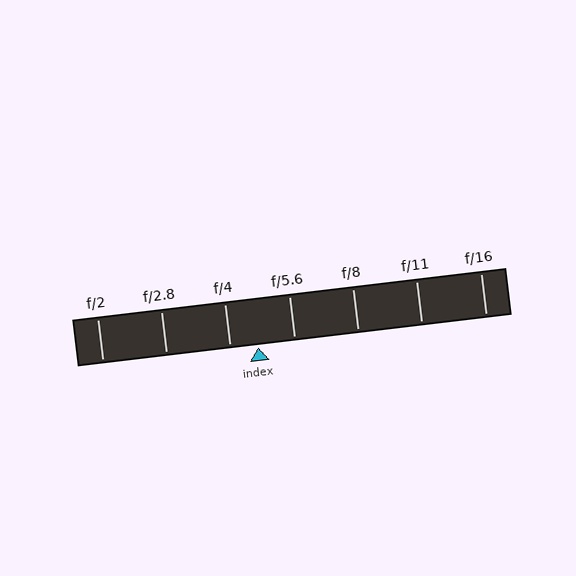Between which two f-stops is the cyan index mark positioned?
The index mark is between f/4 and f/5.6.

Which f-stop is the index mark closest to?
The index mark is closest to f/4.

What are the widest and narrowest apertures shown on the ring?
The widest aperture shown is f/2 and the narrowest is f/16.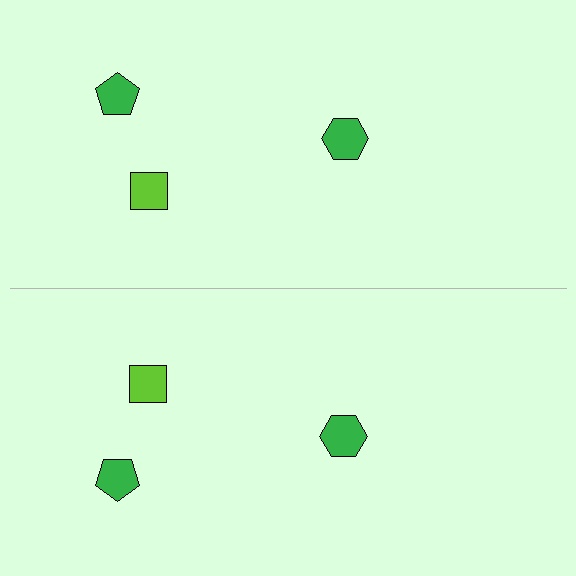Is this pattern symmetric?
Yes, this pattern has bilateral (reflection) symmetry.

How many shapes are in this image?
There are 6 shapes in this image.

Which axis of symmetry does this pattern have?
The pattern has a horizontal axis of symmetry running through the center of the image.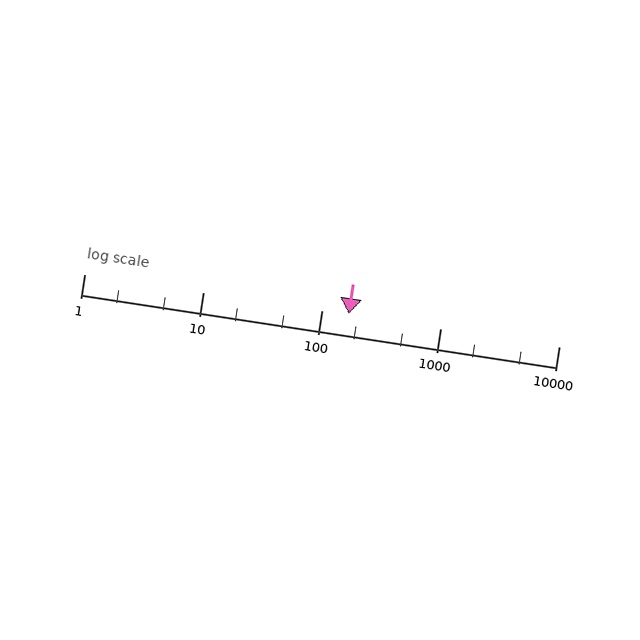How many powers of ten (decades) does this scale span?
The scale spans 4 decades, from 1 to 10000.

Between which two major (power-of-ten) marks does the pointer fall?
The pointer is between 100 and 1000.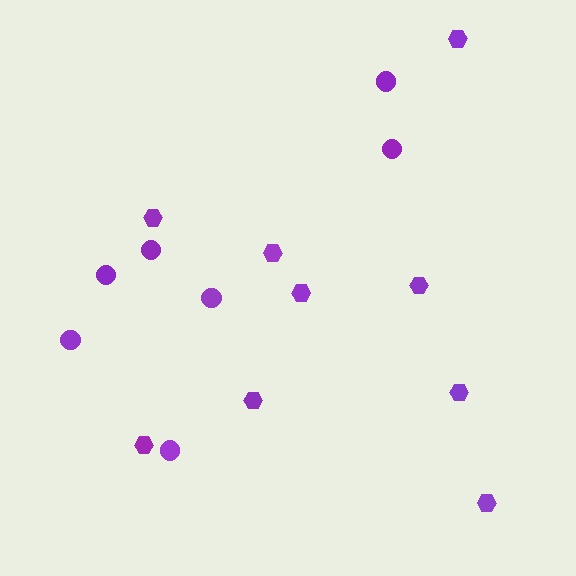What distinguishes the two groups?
There are 2 groups: one group of circles (7) and one group of hexagons (9).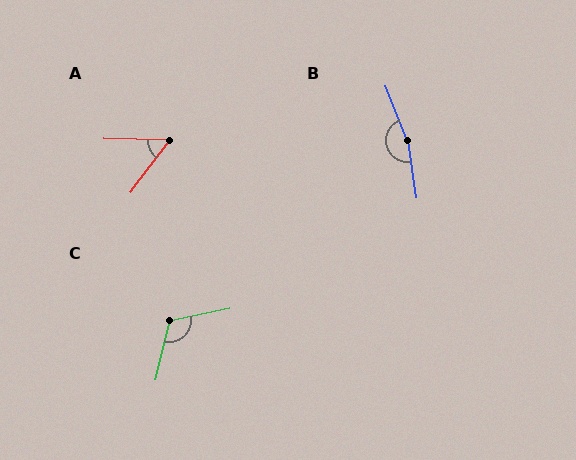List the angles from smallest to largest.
A (54°), C (116°), B (167°).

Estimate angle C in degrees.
Approximately 116 degrees.